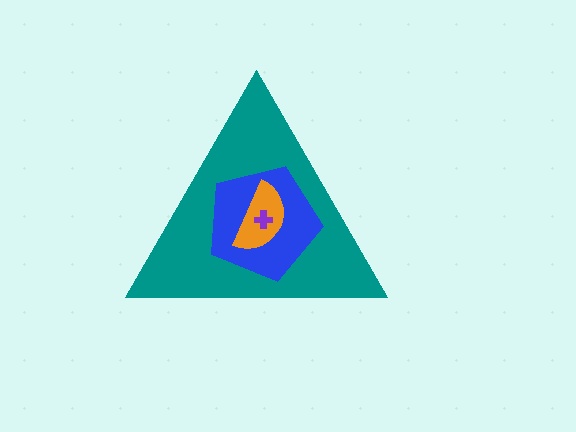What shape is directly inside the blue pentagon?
The orange semicircle.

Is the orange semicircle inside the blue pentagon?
Yes.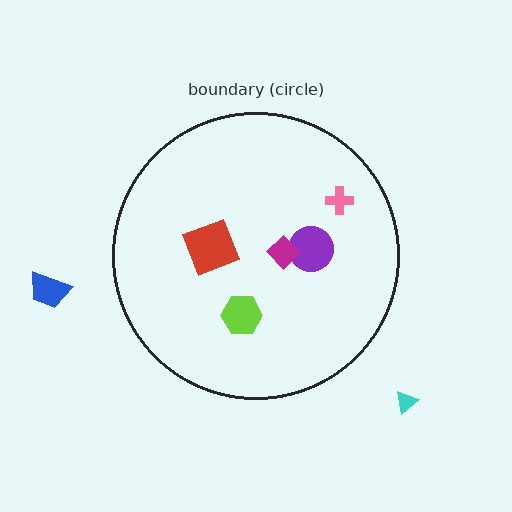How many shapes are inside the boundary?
5 inside, 2 outside.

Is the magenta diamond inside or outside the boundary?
Inside.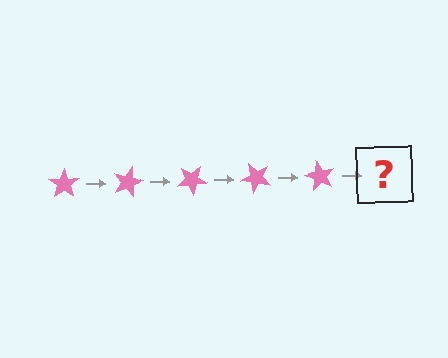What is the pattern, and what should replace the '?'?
The pattern is that the star rotates 15 degrees each step. The '?' should be a pink star rotated 75 degrees.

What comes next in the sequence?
The next element should be a pink star rotated 75 degrees.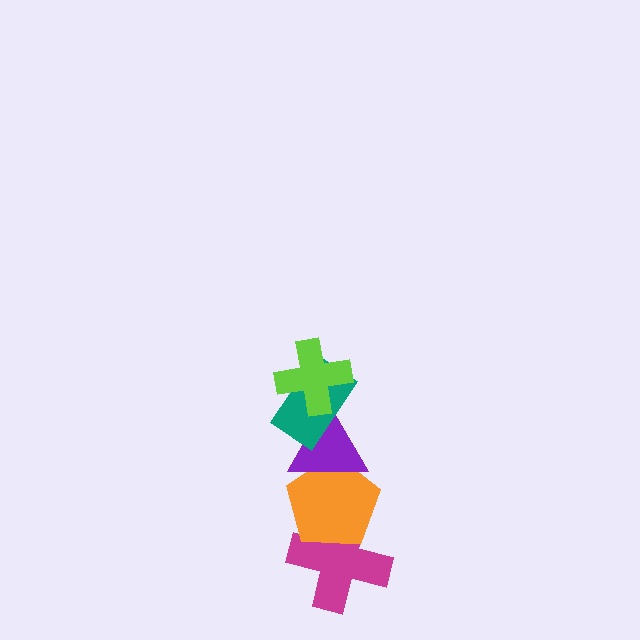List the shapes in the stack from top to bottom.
From top to bottom: the lime cross, the teal rectangle, the purple triangle, the orange pentagon, the magenta cross.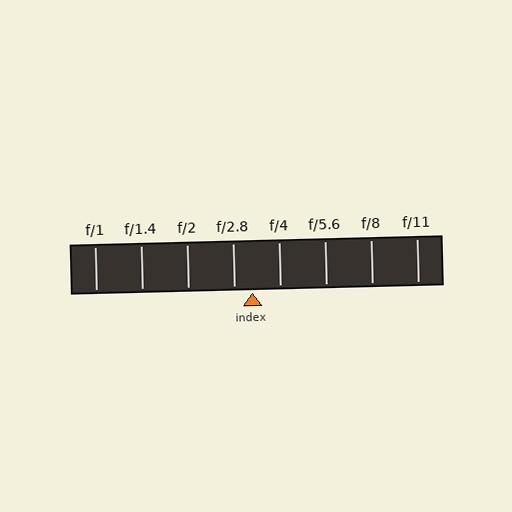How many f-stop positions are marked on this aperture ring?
There are 8 f-stop positions marked.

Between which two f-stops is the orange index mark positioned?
The index mark is between f/2.8 and f/4.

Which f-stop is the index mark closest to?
The index mark is closest to f/2.8.